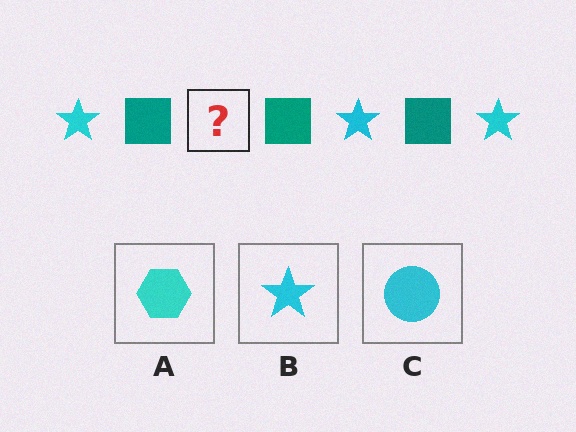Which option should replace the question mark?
Option B.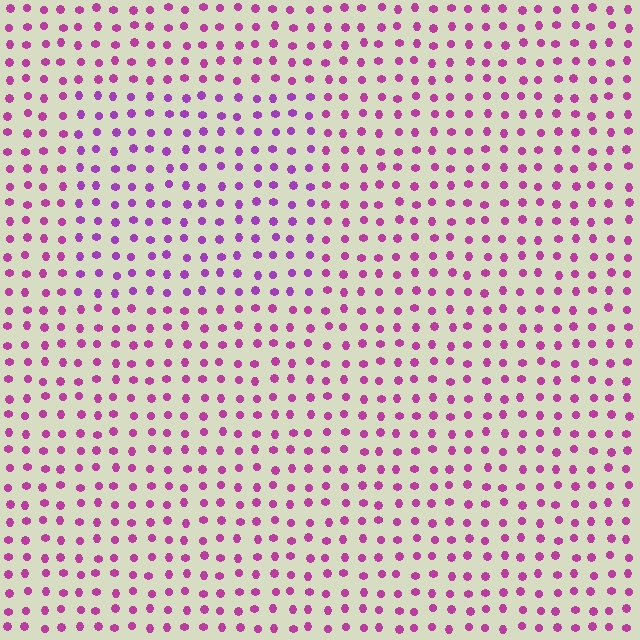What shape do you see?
I see a rectangle.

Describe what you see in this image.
The image is filled with small magenta elements in a uniform arrangement. A rectangle-shaped region is visible where the elements are tinted to a slightly different hue, forming a subtle color boundary.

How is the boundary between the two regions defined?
The boundary is defined purely by a slight shift in hue (about 24 degrees). Spacing, size, and orientation are identical on both sides.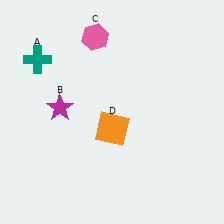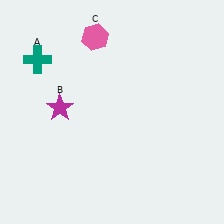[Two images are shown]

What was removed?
The orange square (D) was removed in Image 2.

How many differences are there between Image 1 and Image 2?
There is 1 difference between the two images.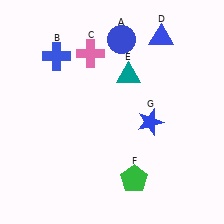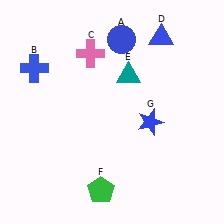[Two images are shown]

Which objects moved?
The objects that moved are: the blue cross (B), the green pentagon (F).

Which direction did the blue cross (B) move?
The blue cross (B) moved left.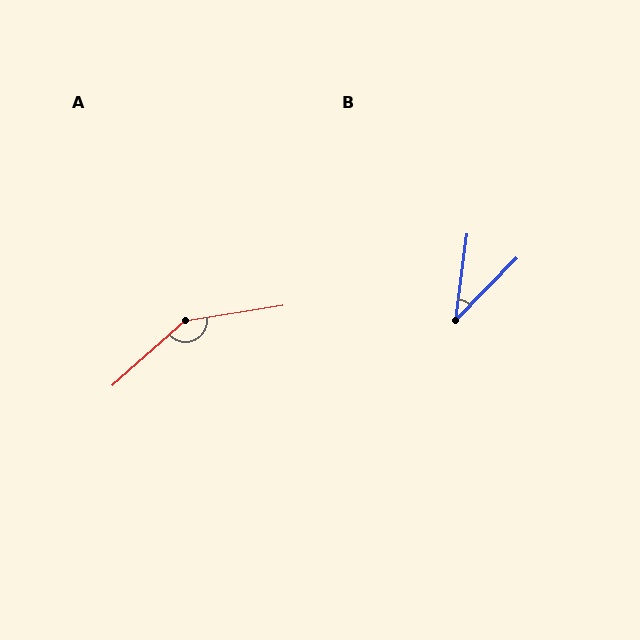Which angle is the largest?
A, at approximately 147 degrees.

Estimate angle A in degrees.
Approximately 147 degrees.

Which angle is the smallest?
B, at approximately 37 degrees.